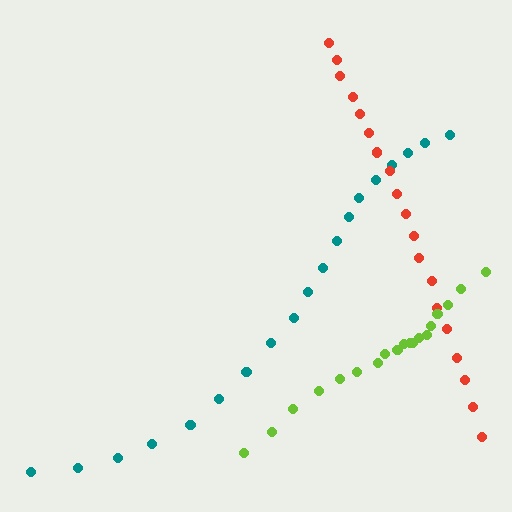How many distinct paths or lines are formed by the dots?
There are 3 distinct paths.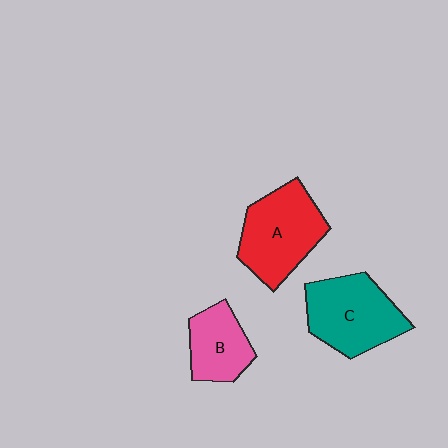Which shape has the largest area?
Shape A (red).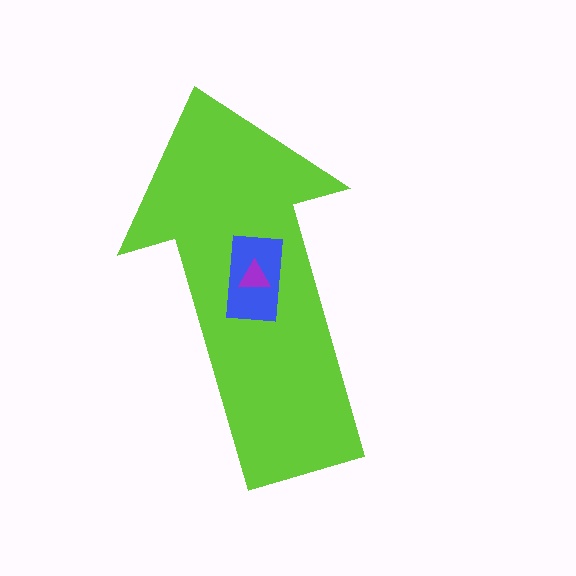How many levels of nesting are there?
3.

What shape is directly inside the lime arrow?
The blue rectangle.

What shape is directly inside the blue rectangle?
The purple triangle.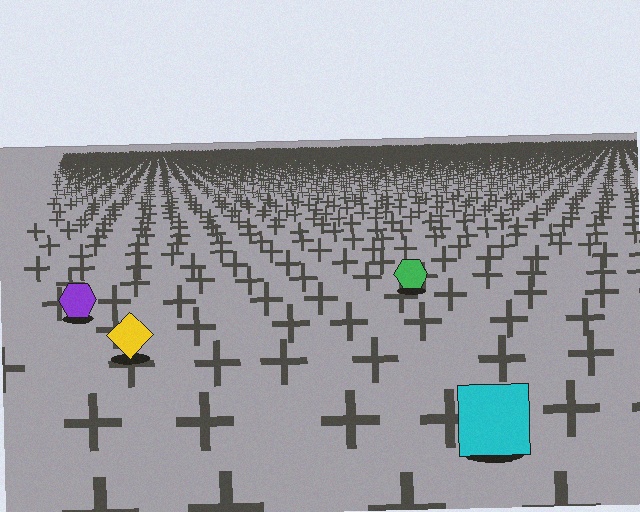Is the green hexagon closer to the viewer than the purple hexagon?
No. The purple hexagon is closer — you can tell from the texture gradient: the ground texture is coarser near it.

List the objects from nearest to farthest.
From nearest to farthest: the cyan square, the yellow diamond, the purple hexagon, the green hexagon.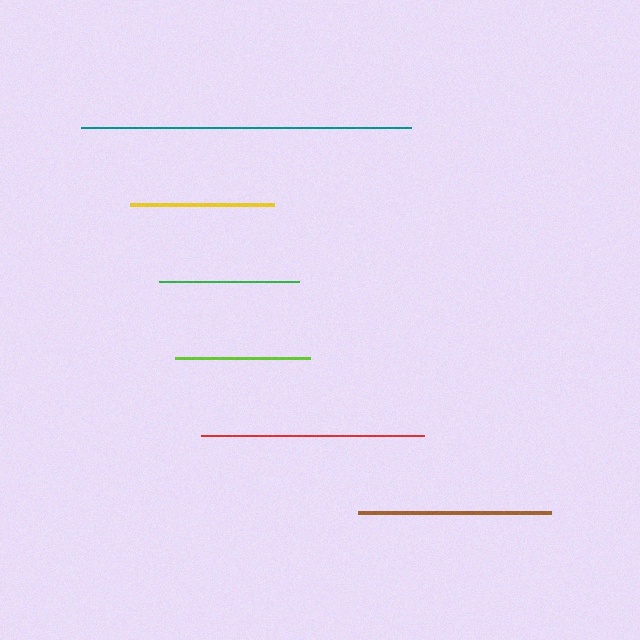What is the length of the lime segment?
The lime segment is approximately 134 pixels long.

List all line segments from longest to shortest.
From longest to shortest: teal, red, brown, yellow, green, lime.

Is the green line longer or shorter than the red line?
The red line is longer than the green line.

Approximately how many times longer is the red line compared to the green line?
The red line is approximately 1.6 times the length of the green line.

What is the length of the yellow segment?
The yellow segment is approximately 144 pixels long.